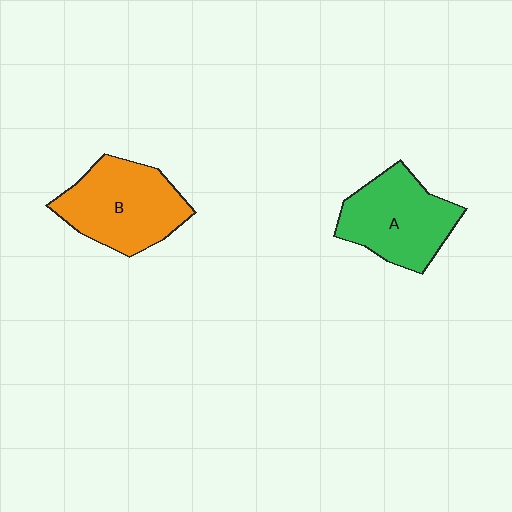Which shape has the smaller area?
Shape A (green).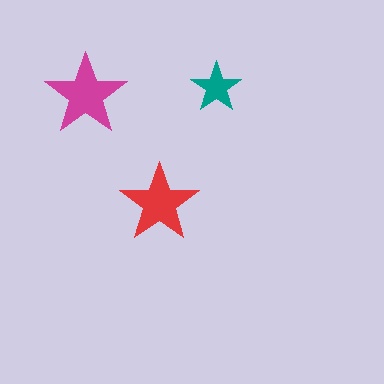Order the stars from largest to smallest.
the magenta one, the red one, the teal one.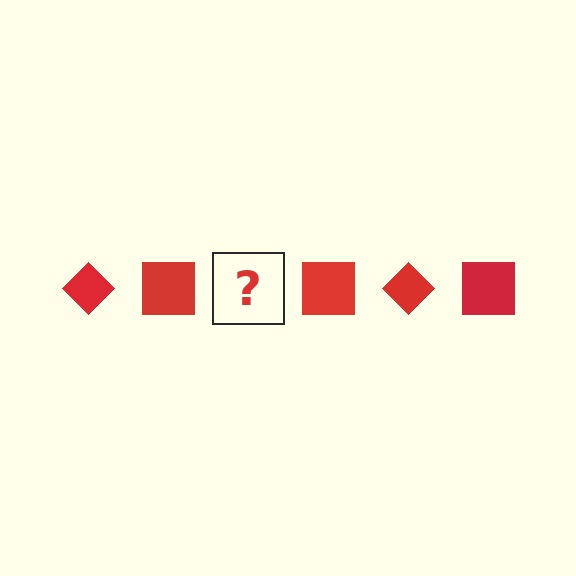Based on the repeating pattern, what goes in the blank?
The blank should be a red diamond.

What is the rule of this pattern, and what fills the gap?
The rule is that the pattern cycles through diamond, square shapes in red. The gap should be filled with a red diamond.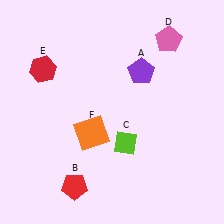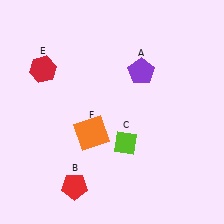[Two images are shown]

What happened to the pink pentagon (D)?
The pink pentagon (D) was removed in Image 2. It was in the top-right area of Image 1.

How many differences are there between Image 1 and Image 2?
There is 1 difference between the two images.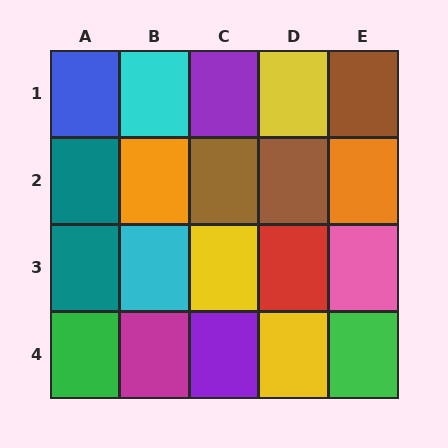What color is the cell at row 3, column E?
Pink.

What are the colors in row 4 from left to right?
Green, magenta, purple, yellow, green.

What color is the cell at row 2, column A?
Teal.